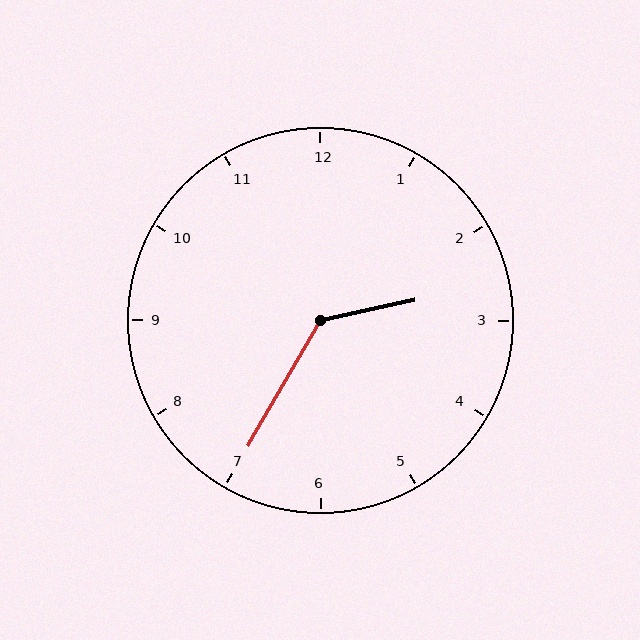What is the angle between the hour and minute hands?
Approximately 132 degrees.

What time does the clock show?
2:35.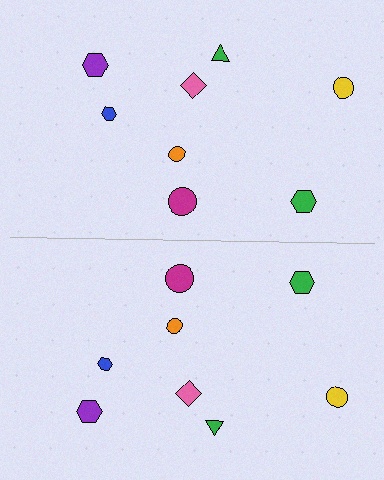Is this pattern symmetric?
Yes, this pattern has bilateral (reflection) symmetry.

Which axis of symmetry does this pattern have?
The pattern has a horizontal axis of symmetry running through the center of the image.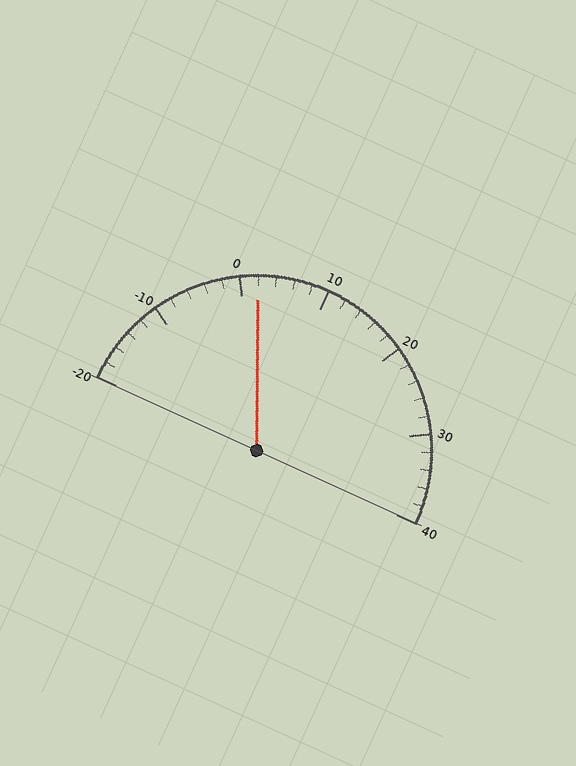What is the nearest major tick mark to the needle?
The nearest major tick mark is 0.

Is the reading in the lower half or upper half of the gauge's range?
The reading is in the lower half of the range (-20 to 40).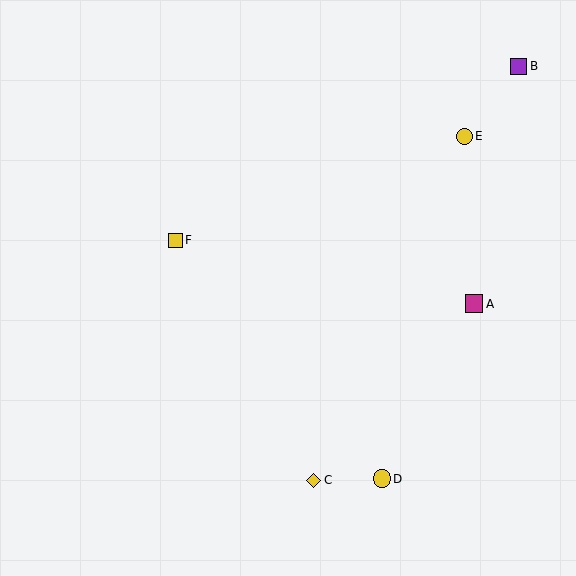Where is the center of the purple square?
The center of the purple square is at (518, 66).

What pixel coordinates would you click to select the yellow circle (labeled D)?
Click at (382, 479) to select the yellow circle D.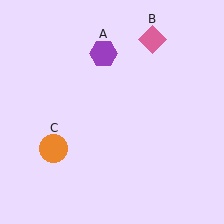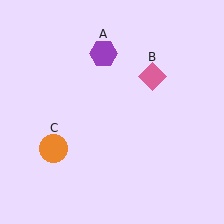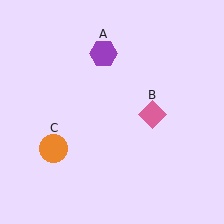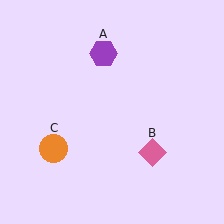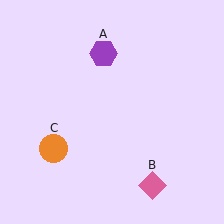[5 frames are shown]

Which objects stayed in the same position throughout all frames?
Purple hexagon (object A) and orange circle (object C) remained stationary.